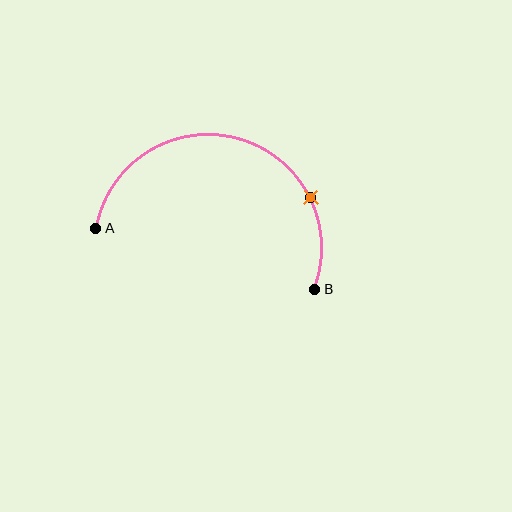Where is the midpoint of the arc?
The arc midpoint is the point on the curve farthest from the straight line joining A and B. It sits above that line.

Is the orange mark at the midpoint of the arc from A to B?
No. The orange mark lies on the arc but is closer to endpoint B. The arc midpoint would be at the point on the curve equidistant along the arc from both A and B.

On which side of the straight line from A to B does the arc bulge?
The arc bulges above the straight line connecting A and B.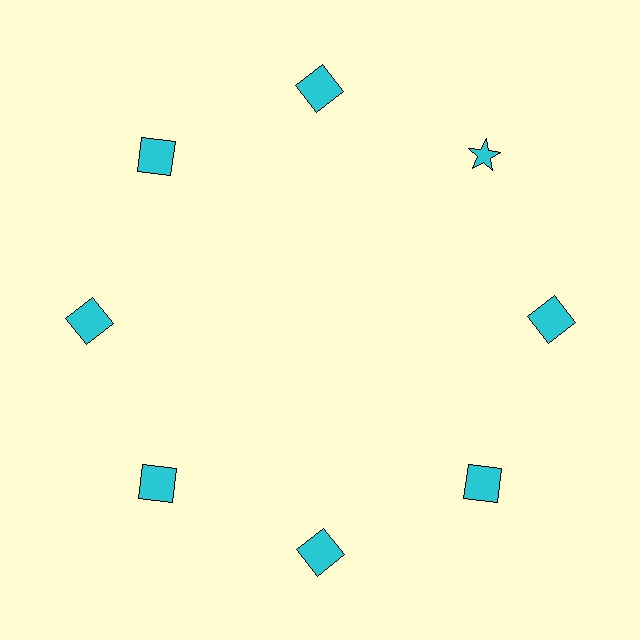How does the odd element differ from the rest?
It has a different shape: star instead of square.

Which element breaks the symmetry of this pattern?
The cyan star at roughly the 2 o'clock position breaks the symmetry. All other shapes are cyan squares.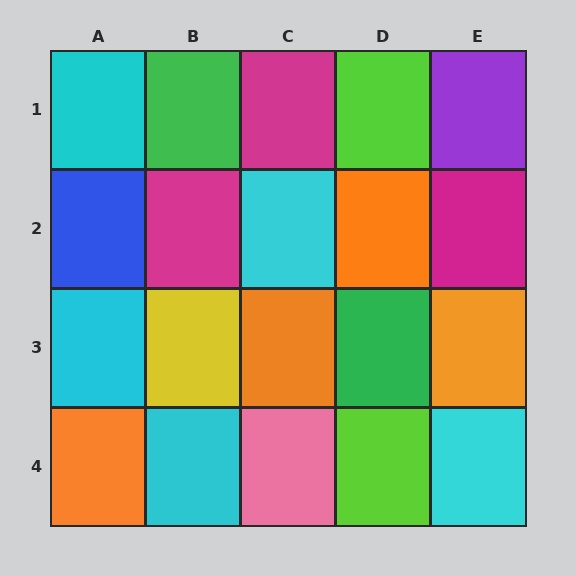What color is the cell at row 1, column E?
Purple.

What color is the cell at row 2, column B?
Magenta.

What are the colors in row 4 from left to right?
Orange, cyan, pink, lime, cyan.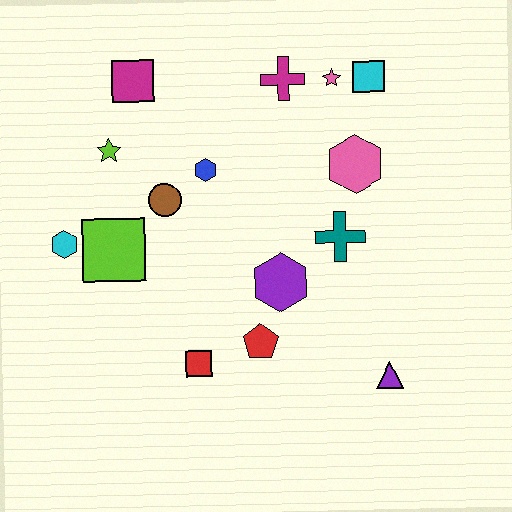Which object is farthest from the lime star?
The purple triangle is farthest from the lime star.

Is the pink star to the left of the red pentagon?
No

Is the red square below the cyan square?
Yes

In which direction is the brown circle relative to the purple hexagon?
The brown circle is to the left of the purple hexagon.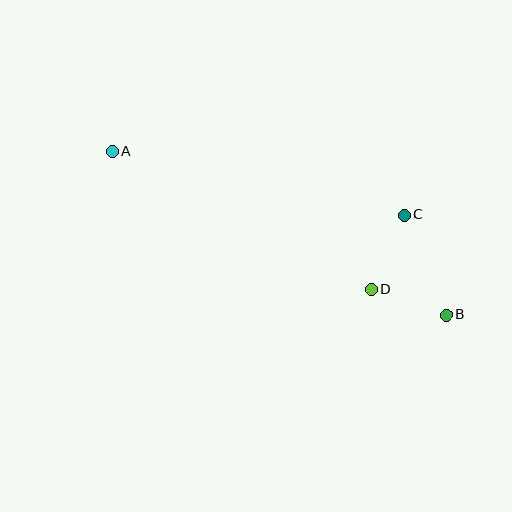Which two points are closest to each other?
Points B and D are closest to each other.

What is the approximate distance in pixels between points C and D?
The distance between C and D is approximately 81 pixels.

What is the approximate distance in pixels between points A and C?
The distance between A and C is approximately 299 pixels.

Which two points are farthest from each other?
Points A and B are farthest from each other.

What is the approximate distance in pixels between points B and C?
The distance between B and C is approximately 108 pixels.